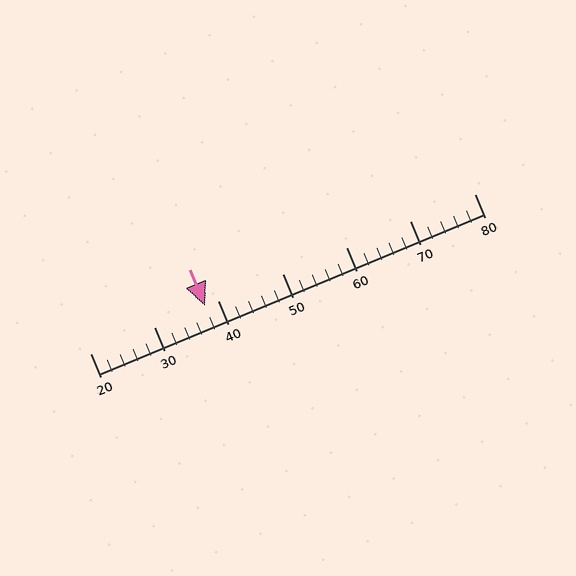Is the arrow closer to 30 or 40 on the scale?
The arrow is closer to 40.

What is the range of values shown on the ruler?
The ruler shows values from 20 to 80.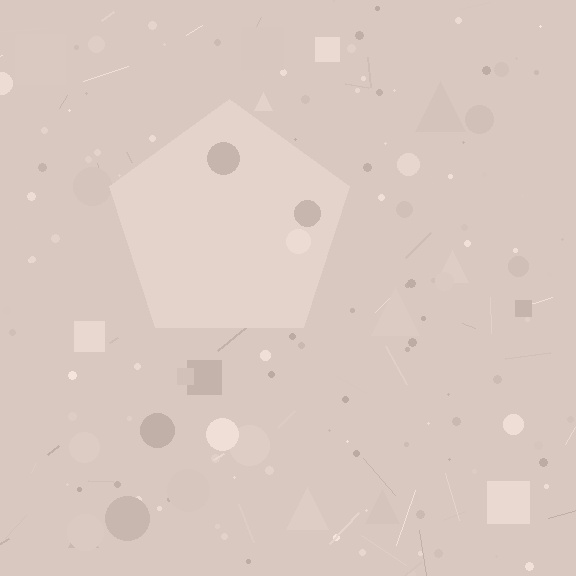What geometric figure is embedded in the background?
A pentagon is embedded in the background.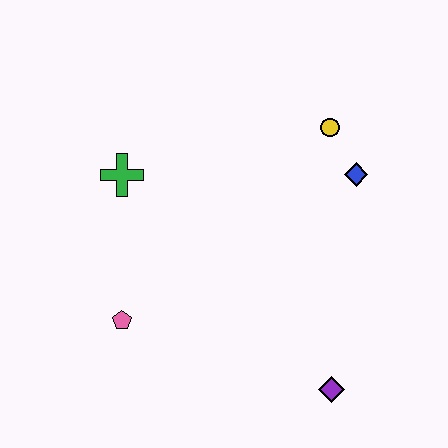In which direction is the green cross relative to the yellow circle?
The green cross is to the left of the yellow circle.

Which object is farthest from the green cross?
The purple diamond is farthest from the green cross.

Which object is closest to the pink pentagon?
The green cross is closest to the pink pentagon.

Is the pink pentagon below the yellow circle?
Yes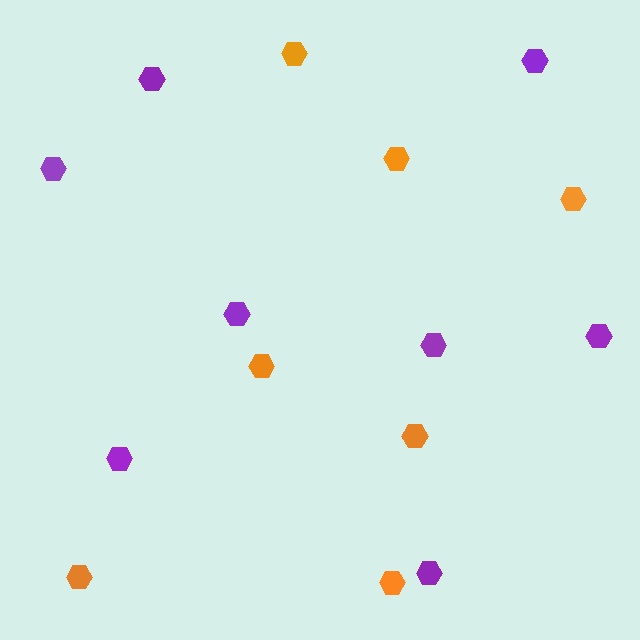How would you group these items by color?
There are 2 groups: one group of orange hexagons (7) and one group of purple hexagons (8).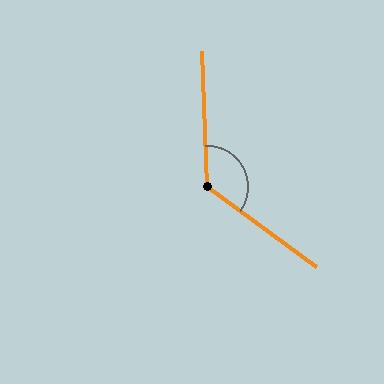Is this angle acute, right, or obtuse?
It is obtuse.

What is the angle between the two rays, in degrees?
Approximately 129 degrees.